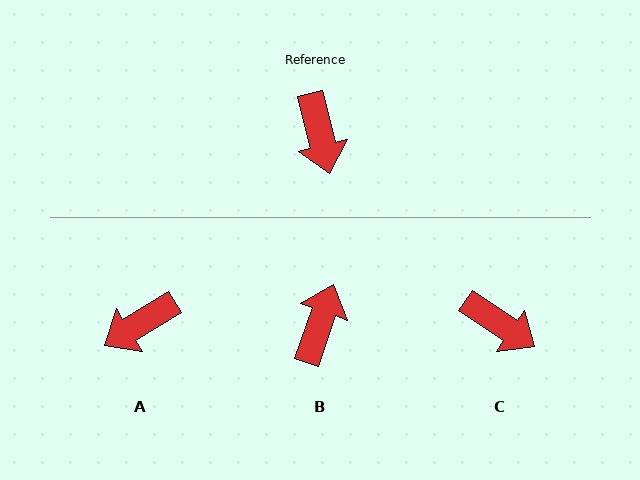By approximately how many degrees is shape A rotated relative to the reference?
Approximately 72 degrees clockwise.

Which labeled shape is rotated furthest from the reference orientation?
B, about 147 degrees away.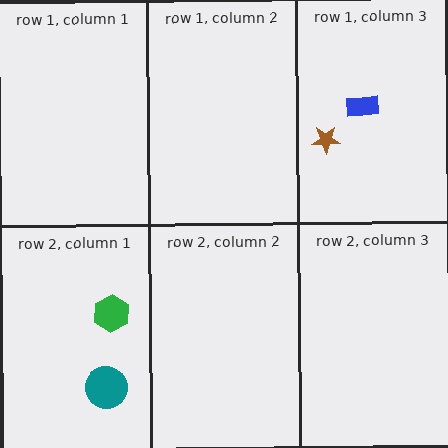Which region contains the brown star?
The row 1, column 3 region.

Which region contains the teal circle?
The row 2, column 1 region.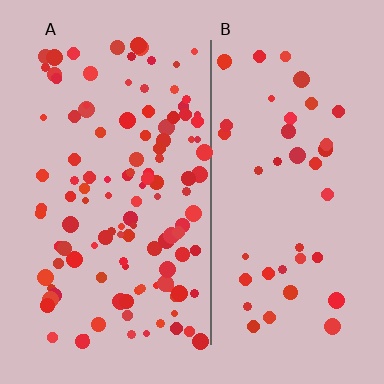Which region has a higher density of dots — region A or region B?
A (the left).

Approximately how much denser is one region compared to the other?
Approximately 2.8× — region A over region B.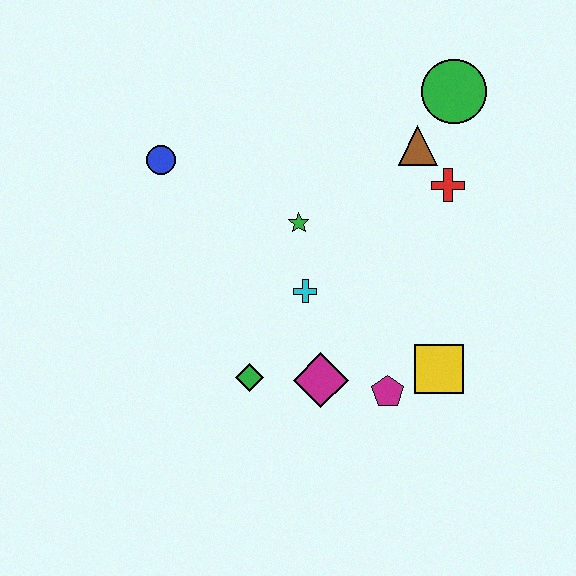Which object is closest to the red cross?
The brown triangle is closest to the red cross.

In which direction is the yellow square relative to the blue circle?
The yellow square is to the right of the blue circle.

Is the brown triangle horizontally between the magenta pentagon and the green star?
No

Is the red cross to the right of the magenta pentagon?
Yes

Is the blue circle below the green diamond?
No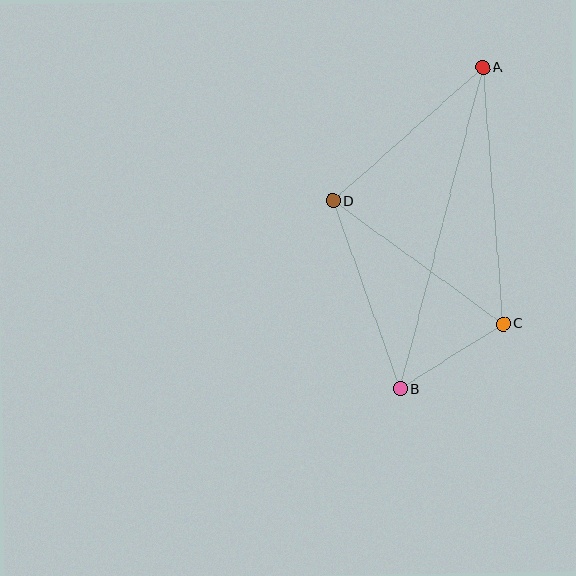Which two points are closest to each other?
Points B and C are closest to each other.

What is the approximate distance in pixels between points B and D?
The distance between B and D is approximately 200 pixels.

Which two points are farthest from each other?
Points A and B are farthest from each other.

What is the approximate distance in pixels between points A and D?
The distance between A and D is approximately 201 pixels.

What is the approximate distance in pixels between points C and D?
The distance between C and D is approximately 210 pixels.